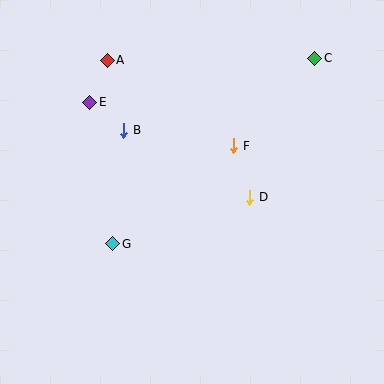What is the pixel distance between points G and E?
The distance between G and E is 143 pixels.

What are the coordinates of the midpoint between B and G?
The midpoint between B and G is at (118, 187).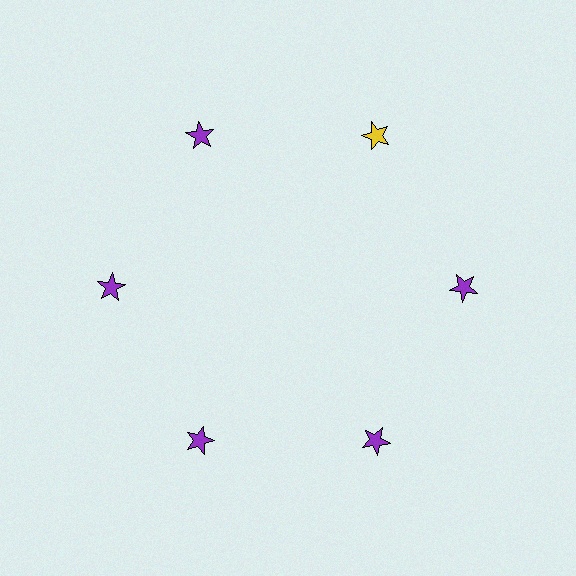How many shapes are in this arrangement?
There are 6 shapes arranged in a ring pattern.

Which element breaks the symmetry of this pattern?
The yellow star at roughly the 1 o'clock position breaks the symmetry. All other shapes are purple stars.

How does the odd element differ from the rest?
It has a different color: yellow instead of purple.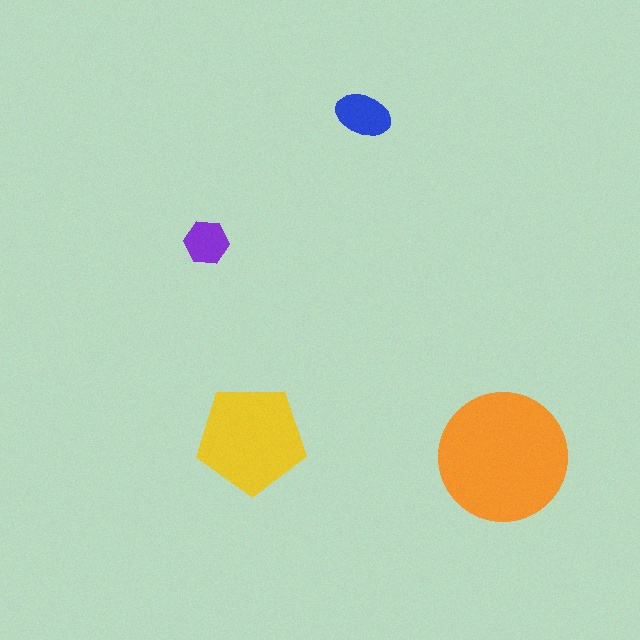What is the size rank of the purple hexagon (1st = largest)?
4th.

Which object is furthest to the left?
The purple hexagon is leftmost.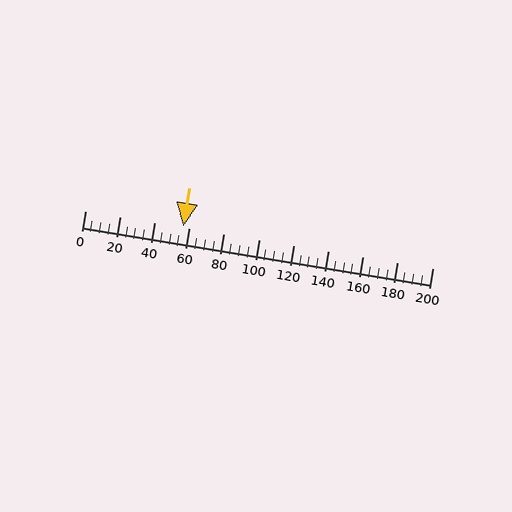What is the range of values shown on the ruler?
The ruler shows values from 0 to 200.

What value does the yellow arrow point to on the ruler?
The yellow arrow points to approximately 56.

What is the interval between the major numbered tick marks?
The major tick marks are spaced 20 units apart.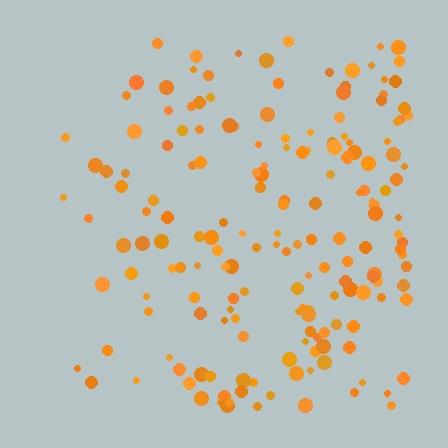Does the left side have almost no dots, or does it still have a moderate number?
Still a moderate number, just noticeably fewer than the right.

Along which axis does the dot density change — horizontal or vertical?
Horizontal.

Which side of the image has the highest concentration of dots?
The right.